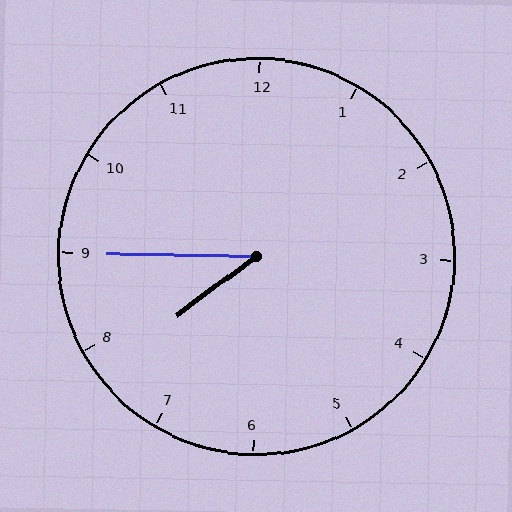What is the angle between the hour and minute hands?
Approximately 38 degrees.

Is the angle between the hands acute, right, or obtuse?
It is acute.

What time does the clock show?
7:45.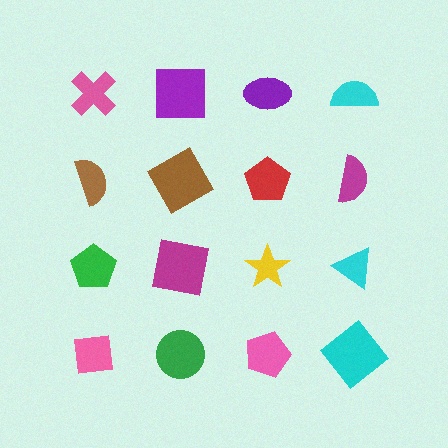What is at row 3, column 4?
A cyan triangle.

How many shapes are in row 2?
4 shapes.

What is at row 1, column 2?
A purple square.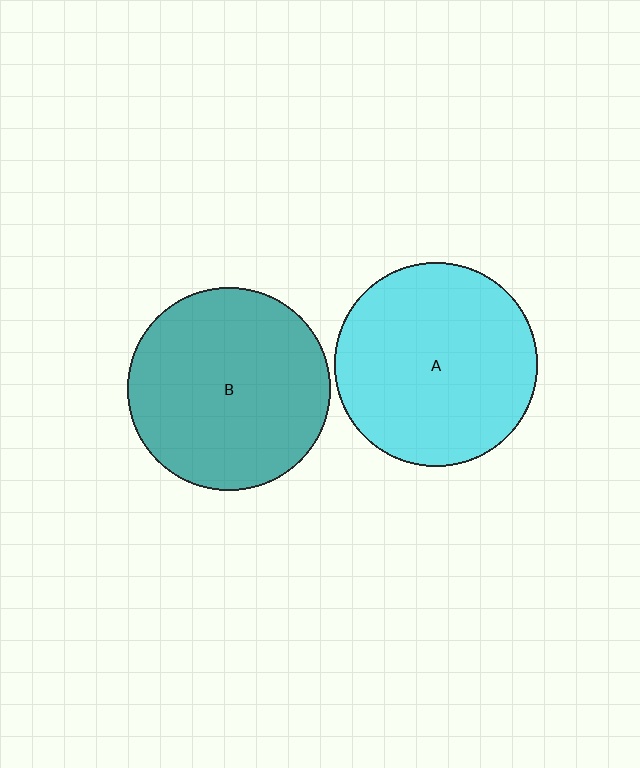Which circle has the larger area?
Circle A (cyan).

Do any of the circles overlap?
No, none of the circles overlap.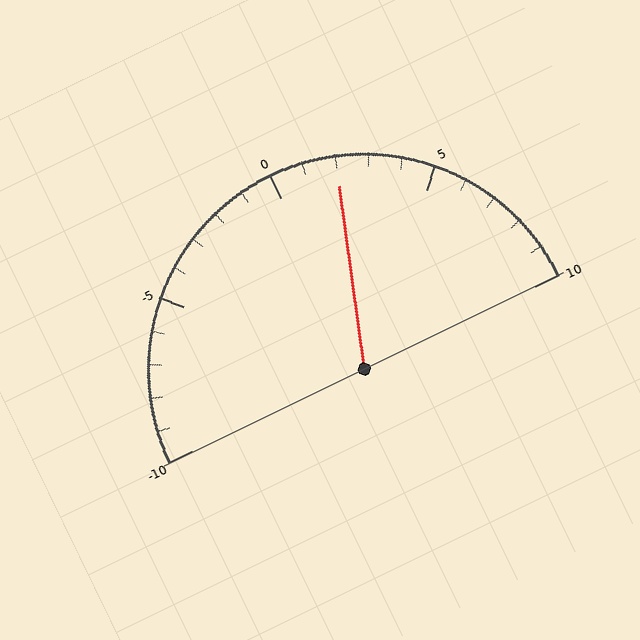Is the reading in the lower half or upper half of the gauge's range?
The reading is in the upper half of the range (-10 to 10).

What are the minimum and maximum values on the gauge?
The gauge ranges from -10 to 10.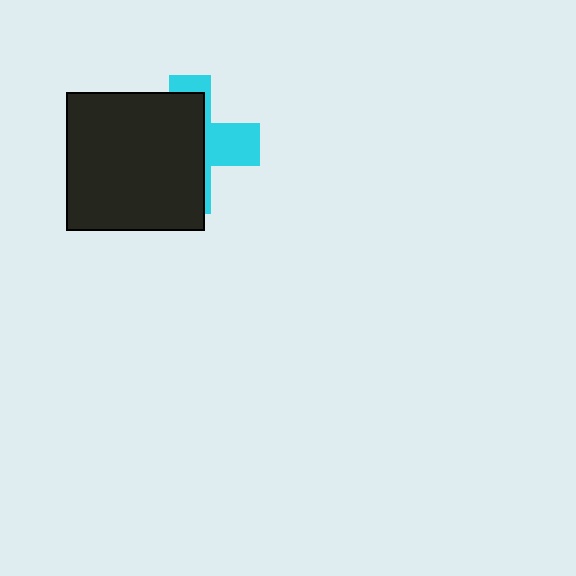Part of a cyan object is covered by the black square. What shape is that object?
It is a cross.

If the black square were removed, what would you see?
You would see the complete cyan cross.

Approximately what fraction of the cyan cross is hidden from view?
Roughly 65% of the cyan cross is hidden behind the black square.